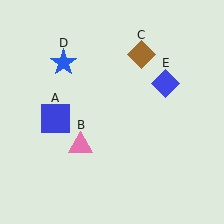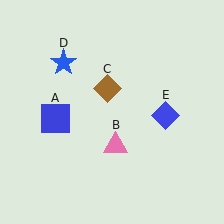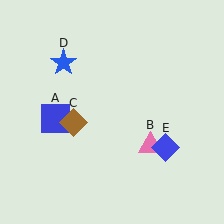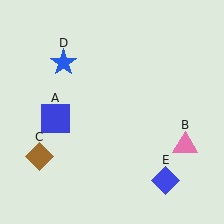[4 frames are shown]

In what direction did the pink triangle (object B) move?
The pink triangle (object B) moved right.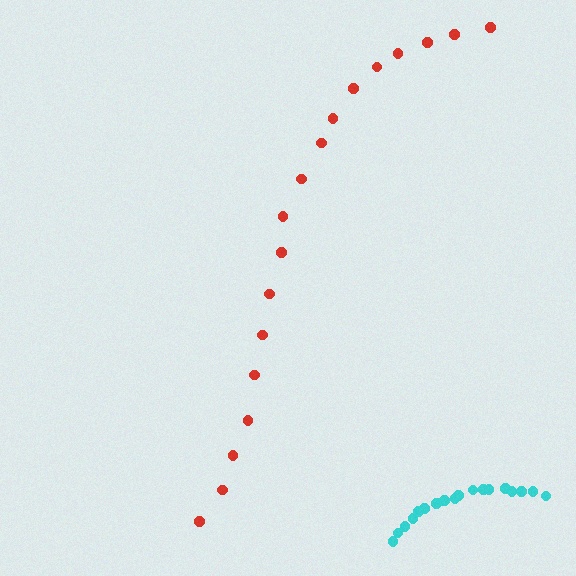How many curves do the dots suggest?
There are 2 distinct paths.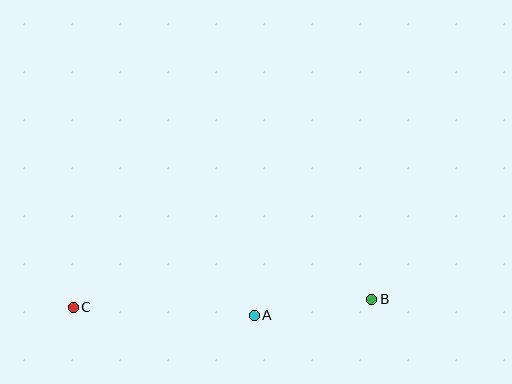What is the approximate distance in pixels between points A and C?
The distance between A and C is approximately 181 pixels.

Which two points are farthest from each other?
Points B and C are farthest from each other.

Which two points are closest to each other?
Points A and B are closest to each other.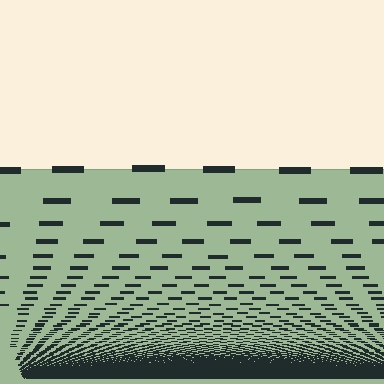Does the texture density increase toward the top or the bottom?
Density increases toward the bottom.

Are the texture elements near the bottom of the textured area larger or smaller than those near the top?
Smaller. The gradient is inverted — elements near the bottom are smaller and denser.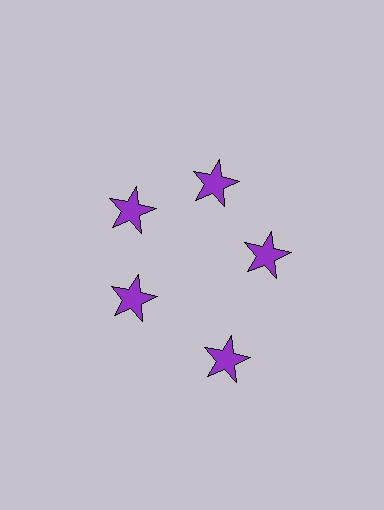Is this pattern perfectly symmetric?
No. The 5 purple stars are arranged in a ring, but one element near the 5 o'clock position is pushed outward from the center, breaking the 5-fold rotational symmetry.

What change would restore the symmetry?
The symmetry would be restored by moving it inward, back onto the ring so that all 5 stars sit at equal angles and equal distance from the center.